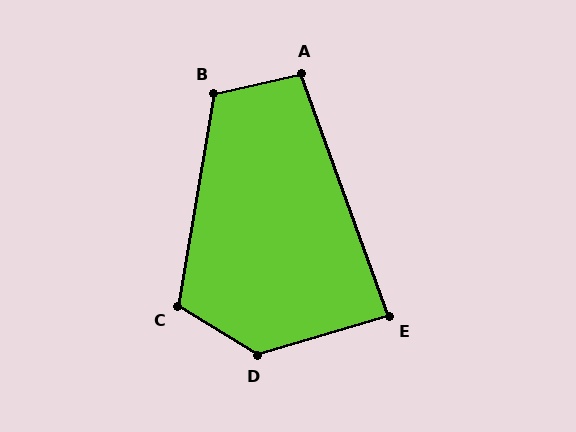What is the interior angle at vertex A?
Approximately 97 degrees (obtuse).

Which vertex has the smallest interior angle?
E, at approximately 87 degrees.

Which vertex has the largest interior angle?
D, at approximately 132 degrees.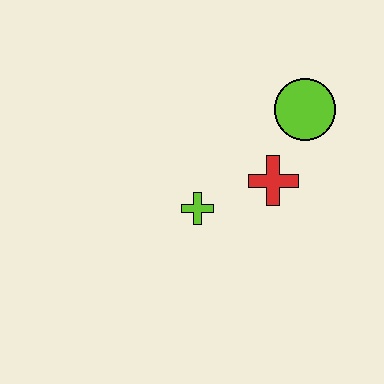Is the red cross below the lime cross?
No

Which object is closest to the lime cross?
The red cross is closest to the lime cross.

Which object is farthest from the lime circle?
The lime cross is farthest from the lime circle.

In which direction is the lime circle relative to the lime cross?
The lime circle is to the right of the lime cross.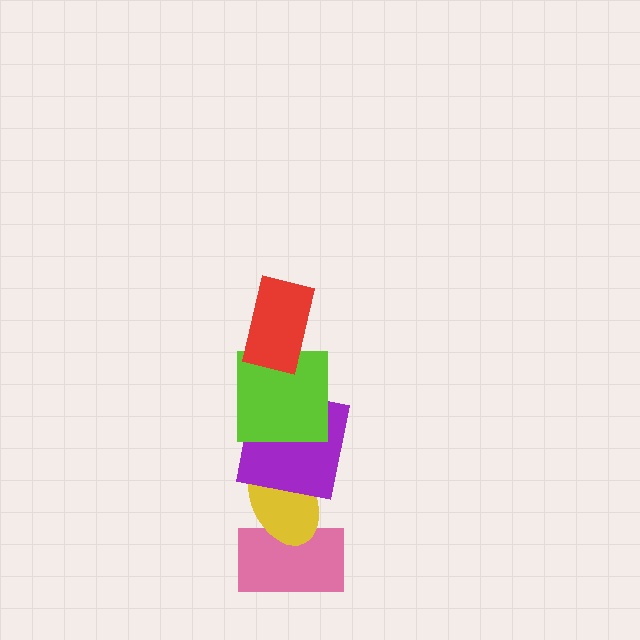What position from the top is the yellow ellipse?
The yellow ellipse is 4th from the top.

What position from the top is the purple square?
The purple square is 3rd from the top.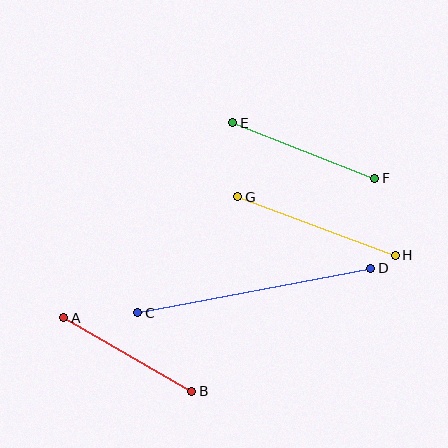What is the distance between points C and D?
The distance is approximately 237 pixels.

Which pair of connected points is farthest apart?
Points C and D are farthest apart.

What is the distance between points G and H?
The distance is approximately 168 pixels.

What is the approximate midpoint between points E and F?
The midpoint is at approximately (304, 150) pixels.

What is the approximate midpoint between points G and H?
The midpoint is at approximately (317, 226) pixels.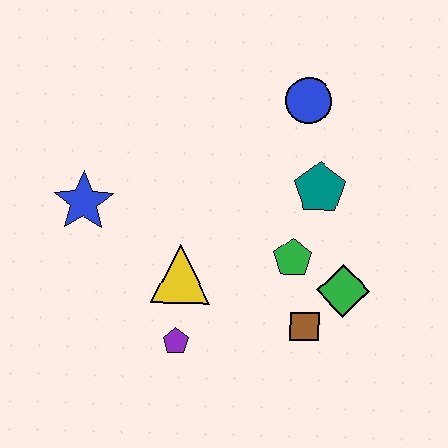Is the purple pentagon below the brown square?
Yes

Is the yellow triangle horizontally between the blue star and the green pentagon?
Yes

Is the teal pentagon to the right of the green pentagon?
Yes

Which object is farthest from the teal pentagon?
The blue star is farthest from the teal pentagon.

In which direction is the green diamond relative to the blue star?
The green diamond is to the right of the blue star.